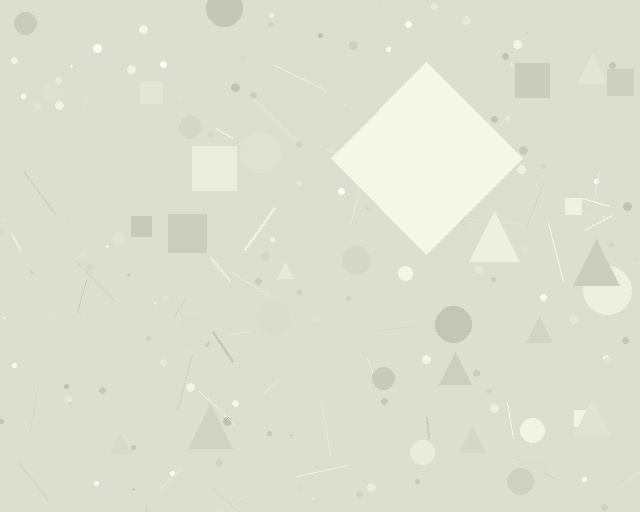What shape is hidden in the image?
A diamond is hidden in the image.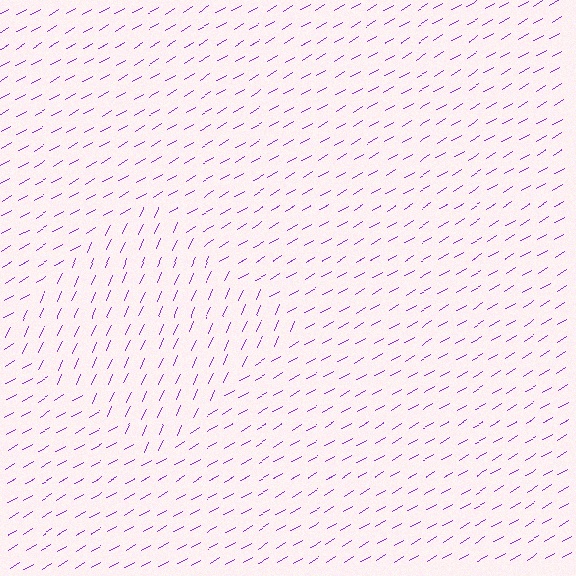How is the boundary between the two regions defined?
The boundary is defined purely by a change in line orientation (approximately 35 degrees difference). All lines are the same color and thickness.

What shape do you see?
I see a diamond.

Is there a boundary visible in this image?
Yes, there is a texture boundary formed by a change in line orientation.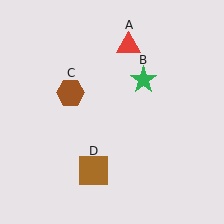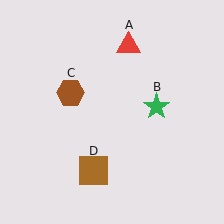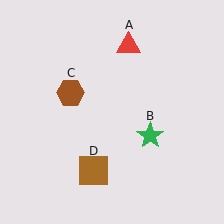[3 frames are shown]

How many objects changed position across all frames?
1 object changed position: green star (object B).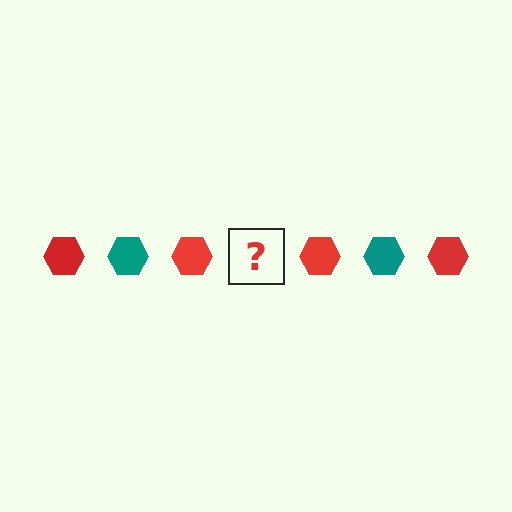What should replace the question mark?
The question mark should be replaced with a teal hexagon.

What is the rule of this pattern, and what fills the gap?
The rule is that the pattern cycles through red, teal hexagons. The gap should be filled with a teal hexagon.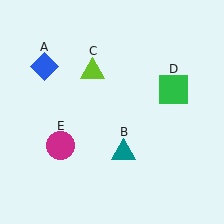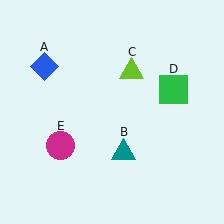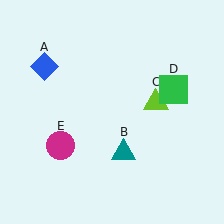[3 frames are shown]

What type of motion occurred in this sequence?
The lime triangle (object C) rotated clockwise around the center of the scene.